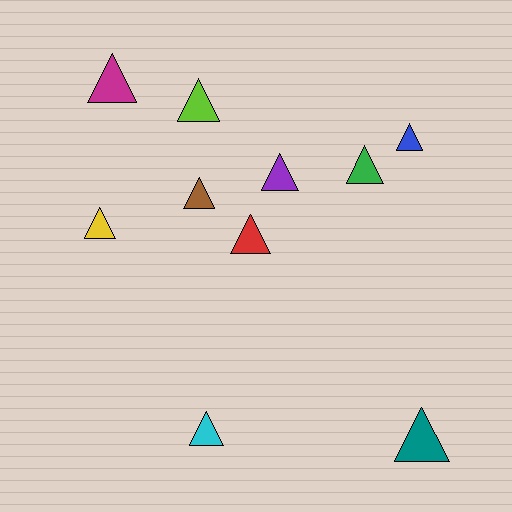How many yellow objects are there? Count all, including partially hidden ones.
There is 1 yellow object.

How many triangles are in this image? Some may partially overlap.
There are 10 triangles.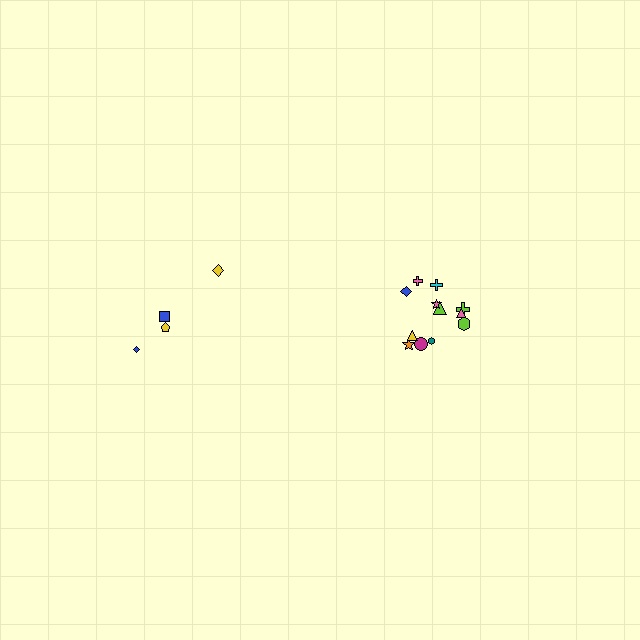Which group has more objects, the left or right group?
The right group.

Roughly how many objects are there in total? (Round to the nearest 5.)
Roughly 15 objects in total.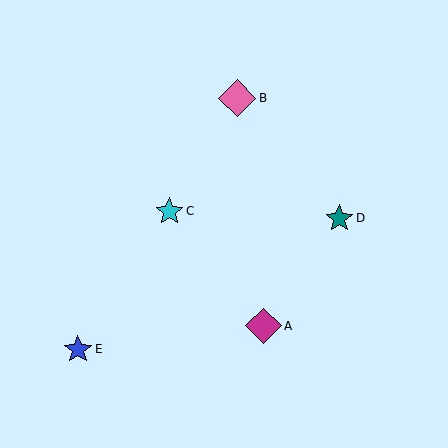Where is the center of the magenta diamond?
The center of the magenta diamond is at (264, 326).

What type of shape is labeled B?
Shape B is a pink diamond.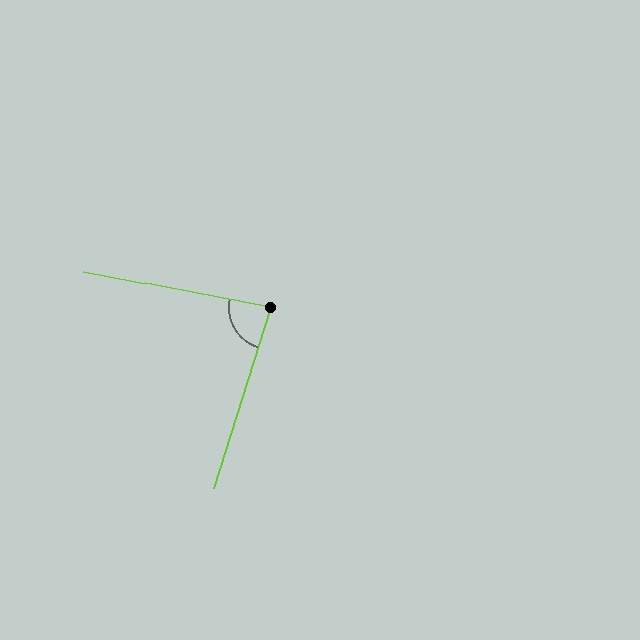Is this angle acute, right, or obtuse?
It is acute.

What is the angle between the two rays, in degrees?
Approximately 83 degrees.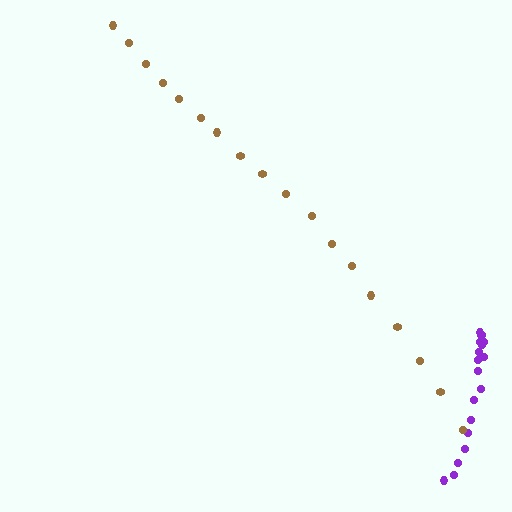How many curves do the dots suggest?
There are 2 distinct paths.